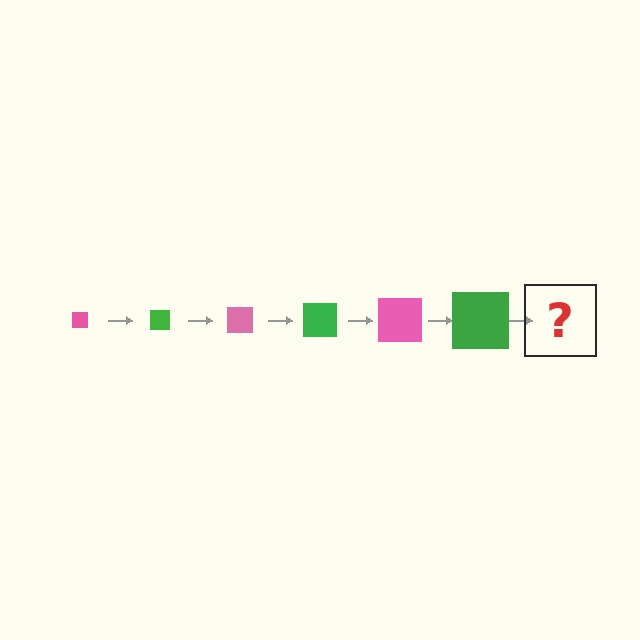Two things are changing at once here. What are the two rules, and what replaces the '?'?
The two rules are that the square grows larger each step and the color cycles through pink and green. The '?' should be a pink square, larger than the previous one.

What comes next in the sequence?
The next element should be a pink square, larger than the previous one.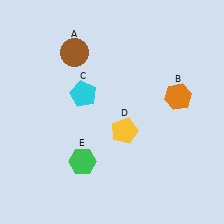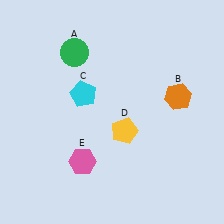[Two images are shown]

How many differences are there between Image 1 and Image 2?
There are 2 differences between the two images.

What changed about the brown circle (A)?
In Image 1, A is brown. In Image 2, it changed to green.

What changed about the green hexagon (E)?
In Image 1, E is green. In Image 2, it changed to pink.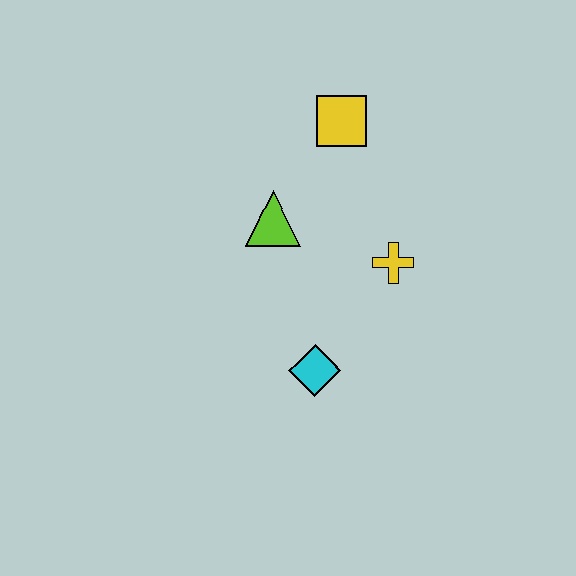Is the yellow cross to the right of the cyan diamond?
Yes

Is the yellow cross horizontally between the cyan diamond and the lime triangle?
No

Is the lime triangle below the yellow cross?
No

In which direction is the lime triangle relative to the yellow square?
The lime triangle is below the yellow square.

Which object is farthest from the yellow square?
The cyan diamond is farthest from the yellow square.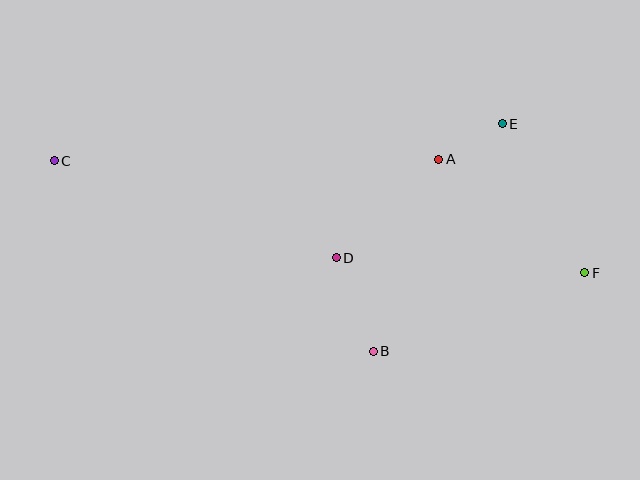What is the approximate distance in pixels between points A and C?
The distance between A and C is approximately 385 pixels.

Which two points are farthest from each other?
Points C and F are farthest from each other.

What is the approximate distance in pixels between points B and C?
The distance between B and C is approximately 372 pixels.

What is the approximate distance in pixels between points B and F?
The distance between B and F is approximately 226 pixels.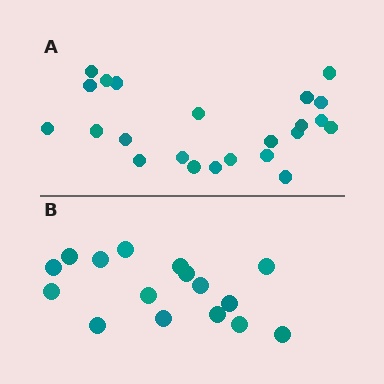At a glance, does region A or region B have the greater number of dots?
Region A (the top region) has more dots.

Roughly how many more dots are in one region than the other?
Region A has roughly 8 or so more dots than region B.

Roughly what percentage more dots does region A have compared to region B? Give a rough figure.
About 45% more.